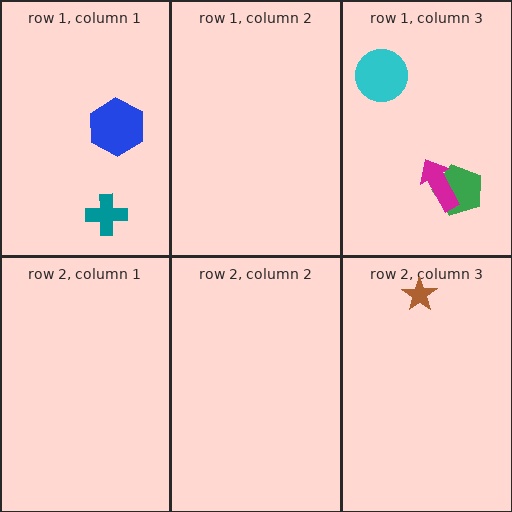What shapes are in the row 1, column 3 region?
The green pentagon, the magenta arrow, the cyan circle.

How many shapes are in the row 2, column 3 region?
1.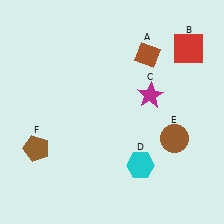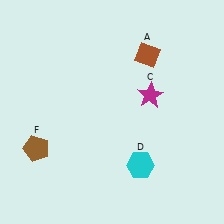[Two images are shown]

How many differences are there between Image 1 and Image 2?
There are 2 differences between the two images.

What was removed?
The red square (B), the brown circle (E) were removed in Image 2.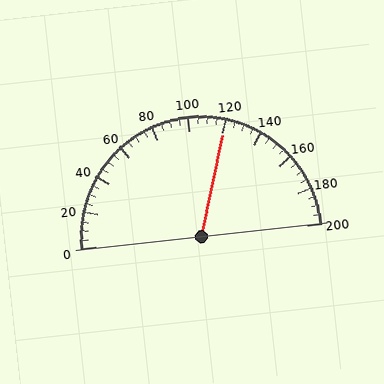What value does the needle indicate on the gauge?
The needle indicates approximately 120.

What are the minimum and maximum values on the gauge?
The gauge ranges from 0 to 200.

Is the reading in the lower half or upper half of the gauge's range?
The reading is in the upper half of the range (0 to 200).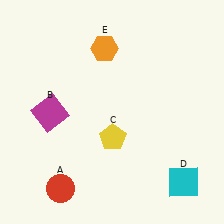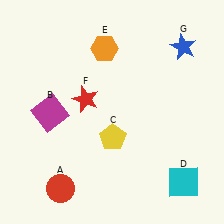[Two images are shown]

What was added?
A red star (F), a blue star (G) were added in Image 2.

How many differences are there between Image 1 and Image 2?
There are 2 differences between the two images.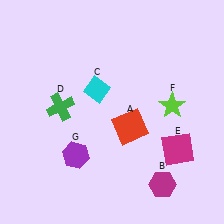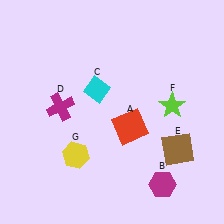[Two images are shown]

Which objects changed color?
D changed from green to magenta. E changed from magenta to brown. G changed from purple to yellow.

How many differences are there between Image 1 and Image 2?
There are 3 differences between the two images.